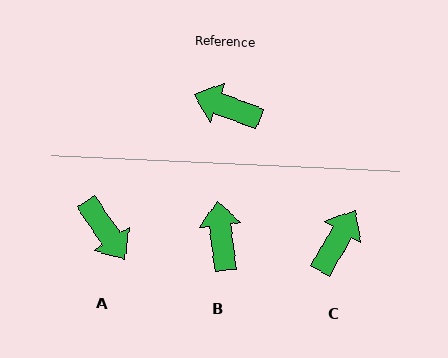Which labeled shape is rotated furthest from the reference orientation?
A, about 145 degrees away.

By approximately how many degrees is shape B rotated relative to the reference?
Approximately 62 degrees clockwise.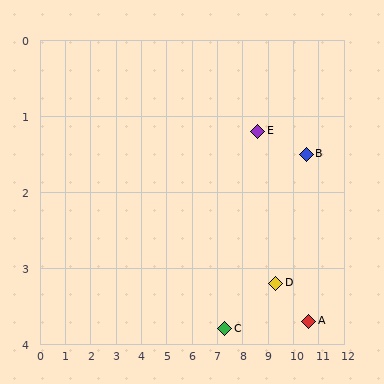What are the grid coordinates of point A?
Point A is at approximately (10.6, 3.7).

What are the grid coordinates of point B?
Point B is at approximately (10.5, 1.5).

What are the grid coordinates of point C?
Point C is at approximately (7.3, 3.8).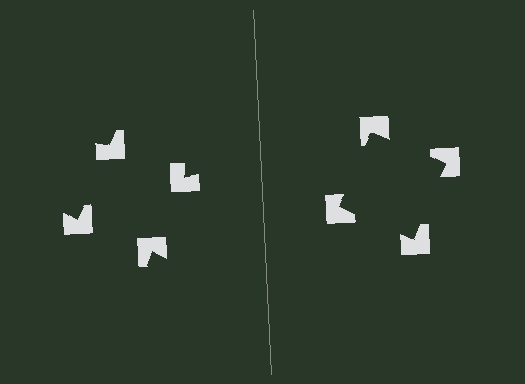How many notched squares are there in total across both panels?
8 — 4 on each side.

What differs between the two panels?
The notched squares are positioned identically on both sides; only the wedge orientations differ. On the right they align to a square; on the left they are misaligned.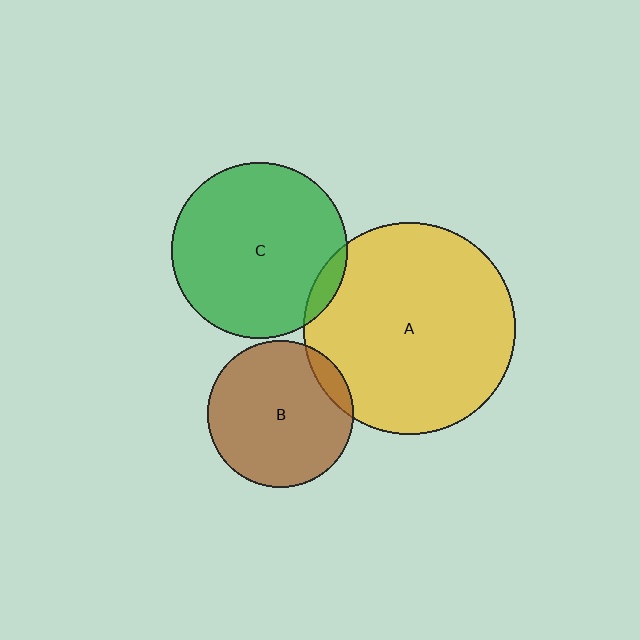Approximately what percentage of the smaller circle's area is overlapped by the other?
Approximately 5%.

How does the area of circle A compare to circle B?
Approximately 2.1 times.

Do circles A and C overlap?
Yes.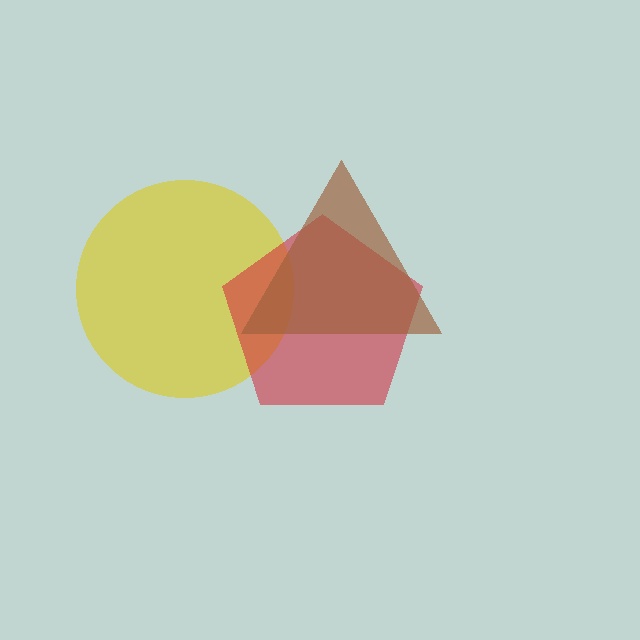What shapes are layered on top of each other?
The layered shapes are: a yellow circle, a red pentagon, a brown triangle.